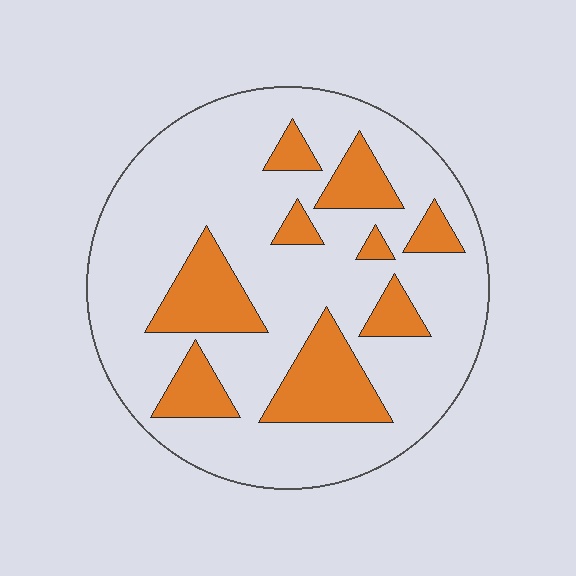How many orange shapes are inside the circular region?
9.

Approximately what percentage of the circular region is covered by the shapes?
Approximately 25%.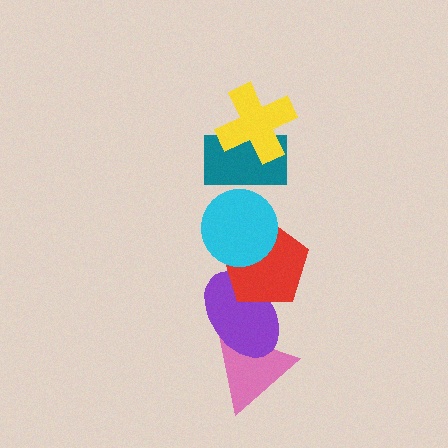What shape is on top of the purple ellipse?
The red pentagon is on top of the purple ellipse.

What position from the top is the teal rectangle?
The teal rectangle is 2nd from the top.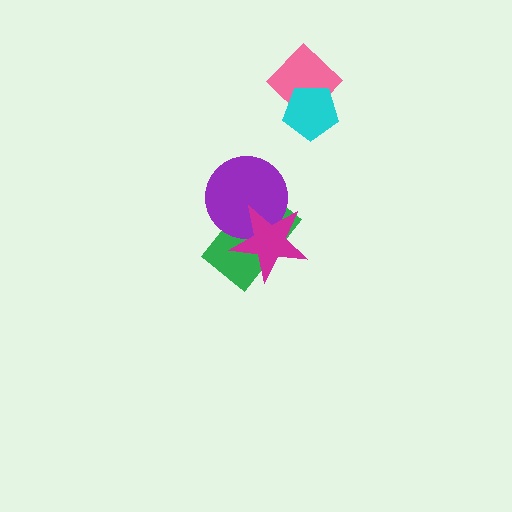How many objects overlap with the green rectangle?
2 objects overlap with the green rectangle.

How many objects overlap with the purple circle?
2 objects overlap with the purple circle.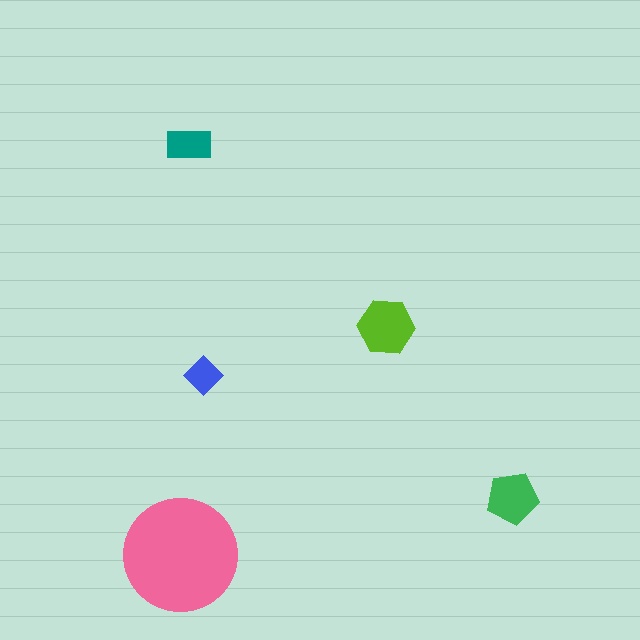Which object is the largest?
The pink circle.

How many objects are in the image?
There are 5 objects in the image.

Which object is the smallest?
The blue diamond.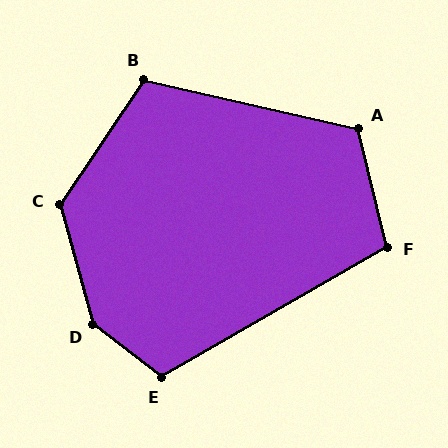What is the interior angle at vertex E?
Approximately 113 degrees (obtuse).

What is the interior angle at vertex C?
Approximately 131 degrees (obtuse).